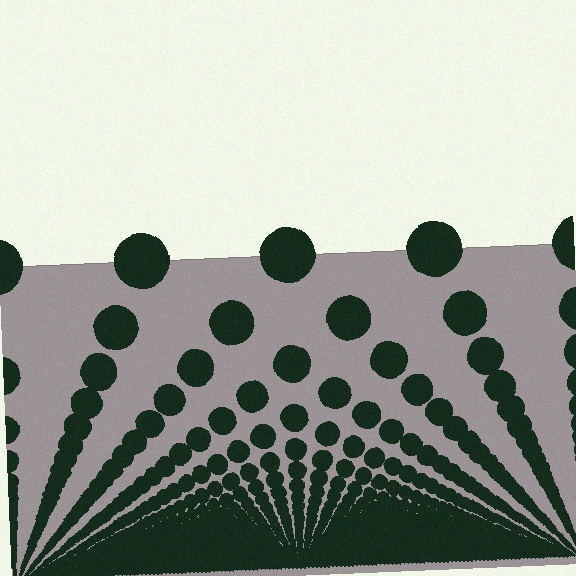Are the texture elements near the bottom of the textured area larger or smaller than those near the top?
Smaller. The gradient is inverted — elements near the bottom are smaller and denser.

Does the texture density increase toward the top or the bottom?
Density increases toward the bottom.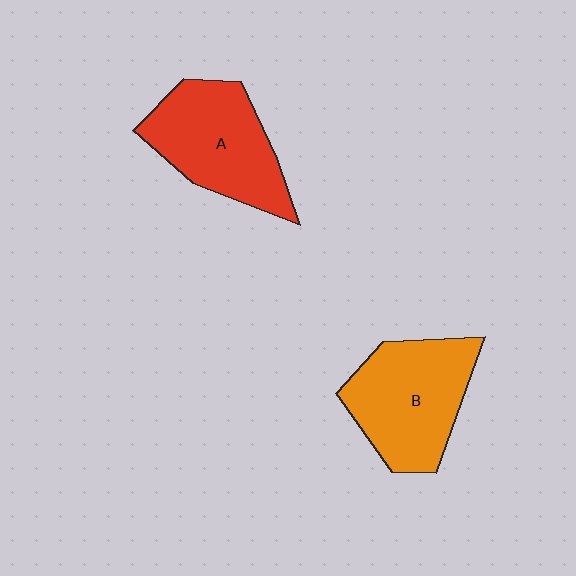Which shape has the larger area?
Shape B (orange).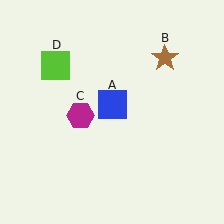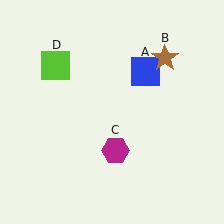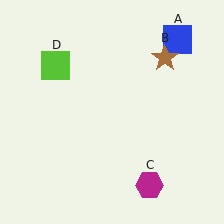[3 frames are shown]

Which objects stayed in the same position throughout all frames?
Brown star (object B) and lime square (object D) remained stationary.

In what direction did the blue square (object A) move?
The blue square (object A) moved up and to the right.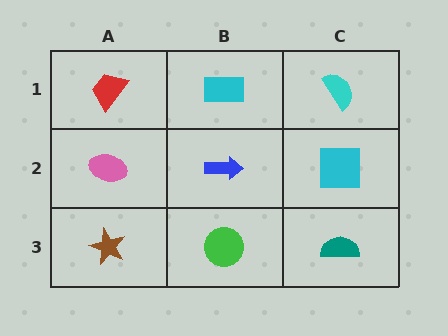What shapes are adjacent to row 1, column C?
A cyan square (row 2, column C), a cyan rectangle (row 1, column B).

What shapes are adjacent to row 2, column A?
A red trapezoid (row 1, column A), a brown star (row 3, column A), a blue arrow (row 2, column B).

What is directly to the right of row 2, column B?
A cyan square.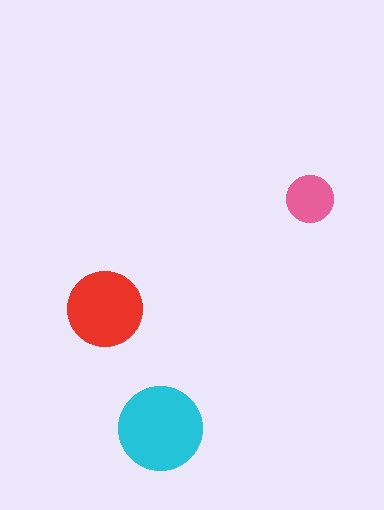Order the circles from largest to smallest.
the cyan one, the red one, the pink one.